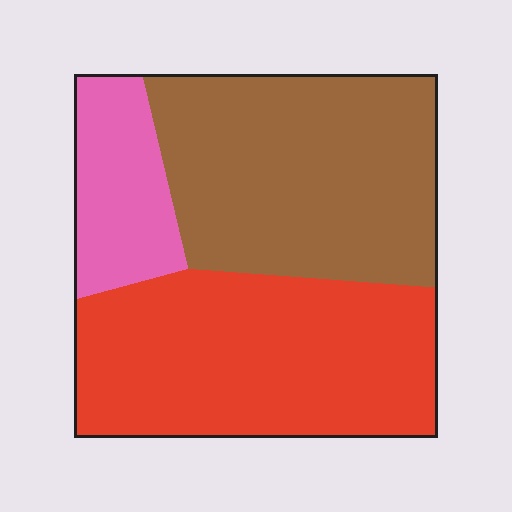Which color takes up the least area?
Pink, at roughly 15%.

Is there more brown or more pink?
Brown.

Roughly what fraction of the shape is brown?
Brown covers 42% of the shape.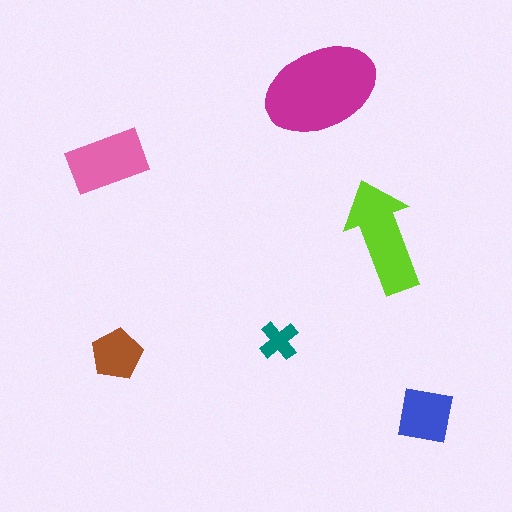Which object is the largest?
The magenta ellipse.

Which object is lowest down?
The blue square is bottommost.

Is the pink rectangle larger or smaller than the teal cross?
Larger.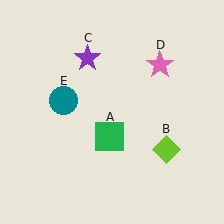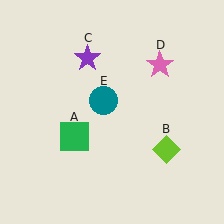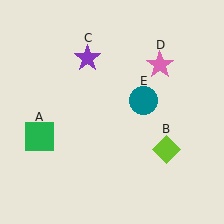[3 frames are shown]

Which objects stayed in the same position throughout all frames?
Lime diamond (object B) and purple star (object C) and pink star (object D) remained stationary.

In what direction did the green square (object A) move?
The green square (object A) moved left.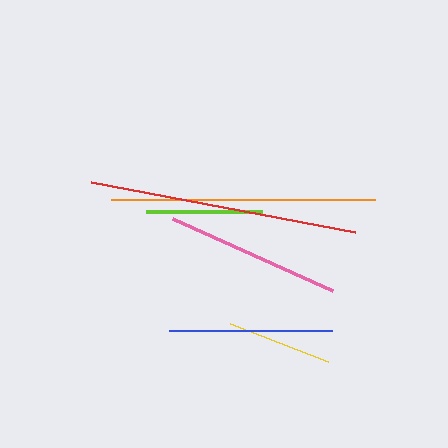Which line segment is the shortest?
The yellow line is the shortest at approximately 105 pixels.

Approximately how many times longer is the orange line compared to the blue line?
The orange line is approximately 1.6 times the length of the blue line.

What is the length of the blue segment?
The blue segment is approximately 163 pixels long.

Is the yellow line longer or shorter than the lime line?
The lime line is longer than the yellow line.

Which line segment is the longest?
The red line is the longest at approximately 269 pixels.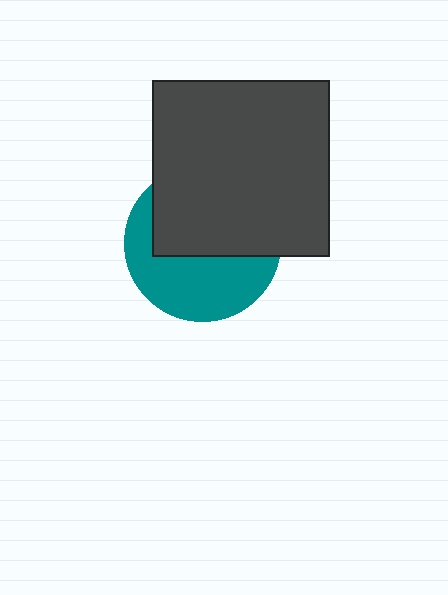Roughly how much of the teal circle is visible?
About half of it is visible (roughly 47%).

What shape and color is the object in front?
The object in front is a dark gray square.